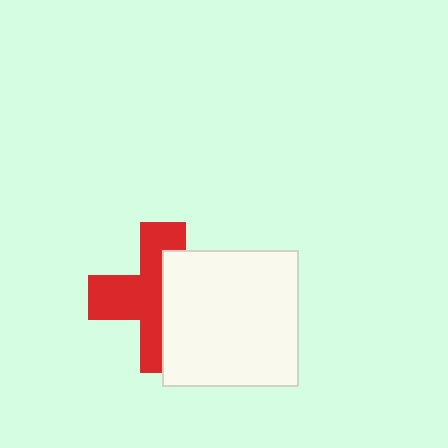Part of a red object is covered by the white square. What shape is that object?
It is a cross.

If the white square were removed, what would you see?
You would see the complete red cross.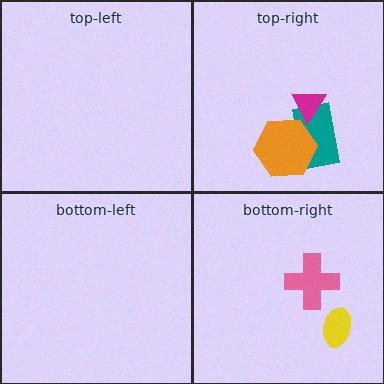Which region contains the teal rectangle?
The top-right region.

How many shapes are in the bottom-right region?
2.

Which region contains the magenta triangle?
The top-right region.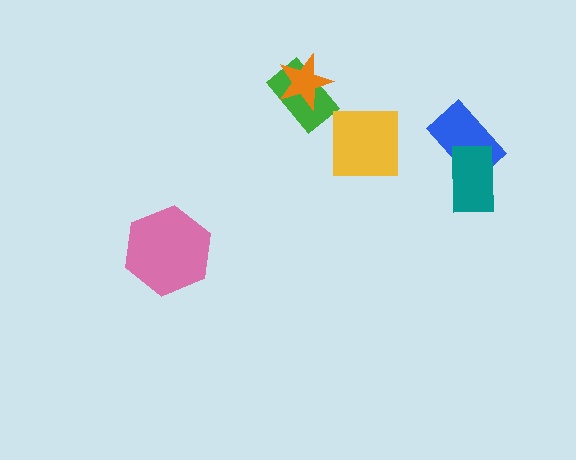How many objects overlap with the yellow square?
0 objects overlap with the yellow square.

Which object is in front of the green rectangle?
The orange star is in front of the green rectangle.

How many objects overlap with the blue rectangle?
1 object overlaps with the blue rectangle.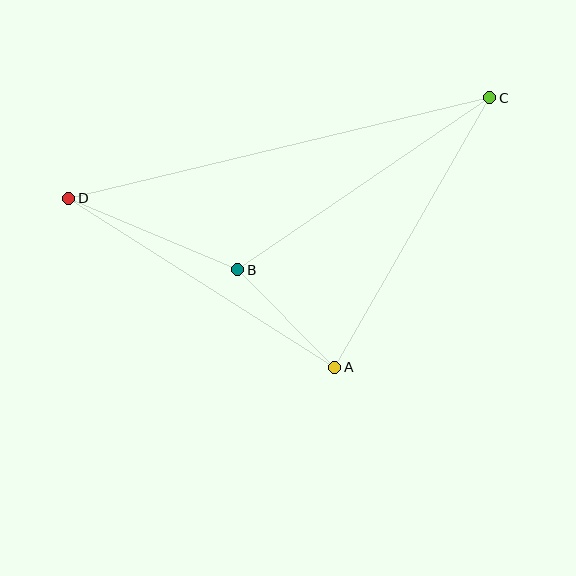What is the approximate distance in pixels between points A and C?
The distance between A and C is approximately 311 pixels.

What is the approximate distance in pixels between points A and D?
The distance between A and D is approximately 315 pixels.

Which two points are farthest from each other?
Points C and D are farthest from each other.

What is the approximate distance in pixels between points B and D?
The distance between B and D is approximately 184 pixels.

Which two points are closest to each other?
Points A and B are closest to each other.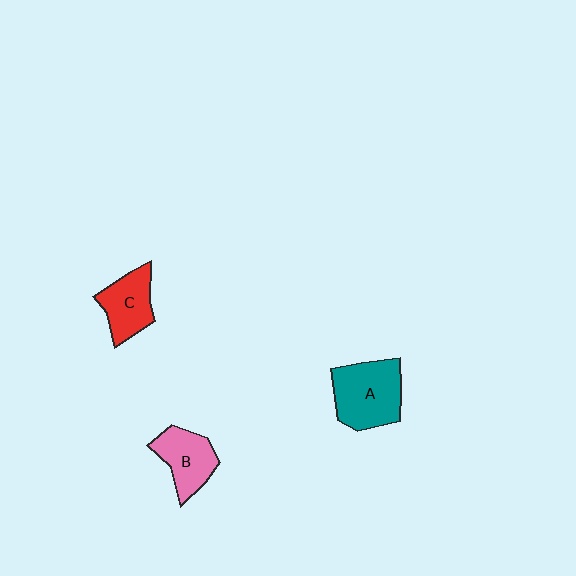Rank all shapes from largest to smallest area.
From largest to smallest: A (teal), B (pink), C (red).